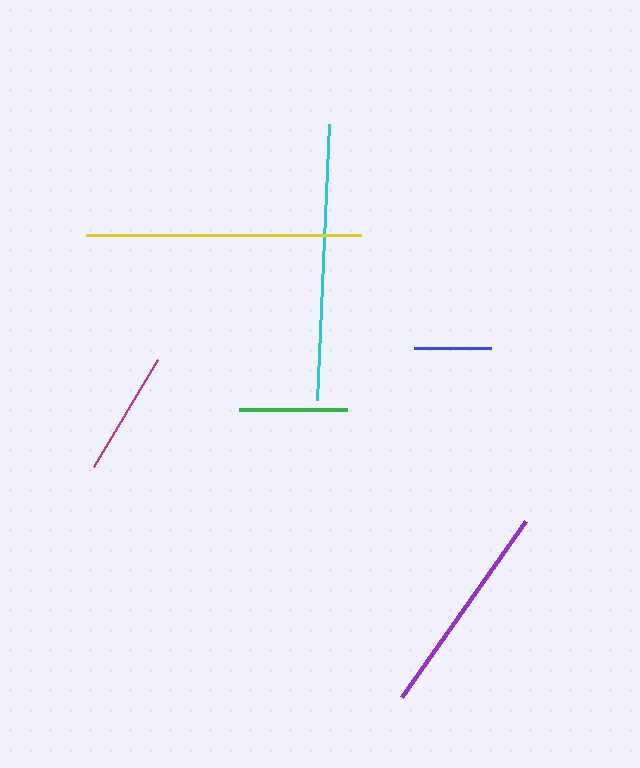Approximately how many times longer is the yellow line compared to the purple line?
The yellow line is approximately 1.3 times the length of the purple line.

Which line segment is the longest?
The cyan line is the longest at approximately 277 pixels.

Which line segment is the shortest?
The blue line is the shortest at approximately 77 pixels.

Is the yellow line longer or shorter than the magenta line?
The yellow line is longer than the magenta line.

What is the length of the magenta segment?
The magenta segment is approximately 125 pixels long.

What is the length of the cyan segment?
The cyan segment is approximately 277 pixels long.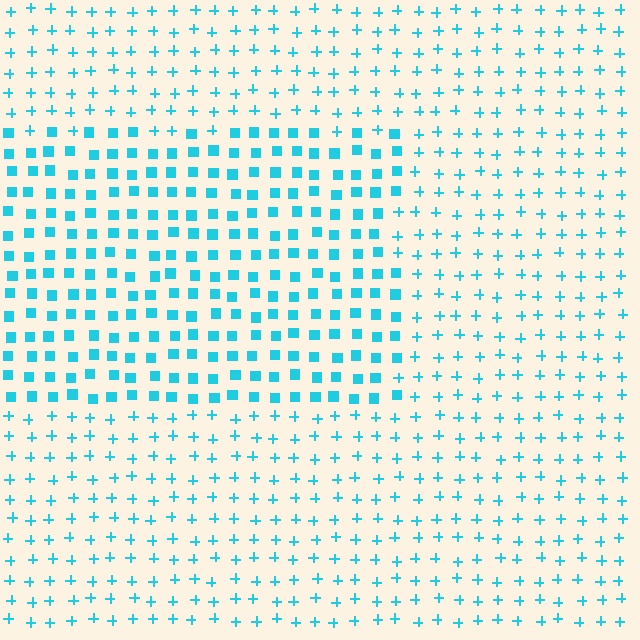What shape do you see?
I see a rectangle.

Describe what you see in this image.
The image is filled with small cyan elements arranged in a uniform grid. A rectangle-shaped region contains squares, while the surrounding area contains plus signs. The boundary is defined purely by the change in element shape.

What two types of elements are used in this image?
The image uses squares inside the rectangle region and plus signs outside it.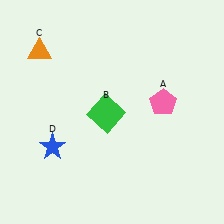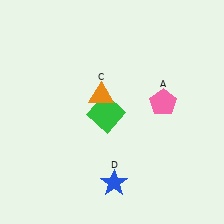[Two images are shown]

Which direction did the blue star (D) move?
The blue star (D) moved right.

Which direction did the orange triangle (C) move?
The orange triangle (C) moved right.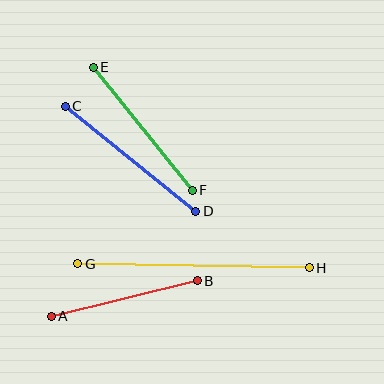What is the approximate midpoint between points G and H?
The midpoint is at approximately (194, 266) pixels.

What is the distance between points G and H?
The distance is approximately 232 pixels.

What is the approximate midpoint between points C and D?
The midpoint is at approximately (131, 159) pixels.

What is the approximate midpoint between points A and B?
The midpoint is at approximately (124, 299) pixels.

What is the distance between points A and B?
The distance is approximately 150 pixels.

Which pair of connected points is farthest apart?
Points G and H are farthest apart.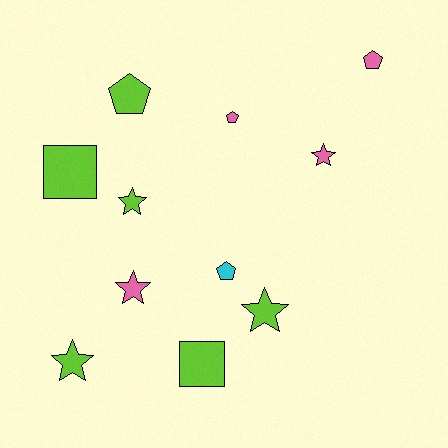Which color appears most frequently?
Lime, with 6 objects.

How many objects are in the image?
There are 11 objects.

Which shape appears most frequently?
Star, with 5 objects.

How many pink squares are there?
There are no pink squares.